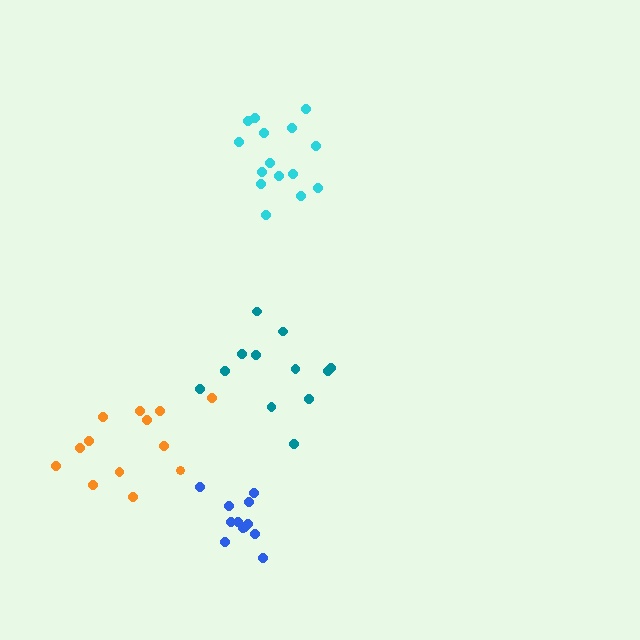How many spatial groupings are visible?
There are 4 spatial groupings.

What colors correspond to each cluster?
The clusters are colored: orange, cyan, teal, blue.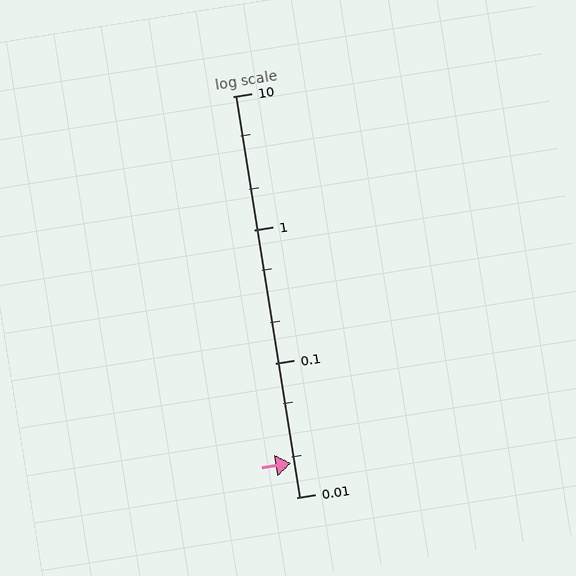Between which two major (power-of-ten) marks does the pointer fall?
The pointer is between 0.01 and 0.1.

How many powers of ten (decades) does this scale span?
The scale spans 3 decades, from 0.01 to 10.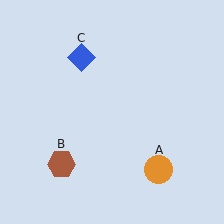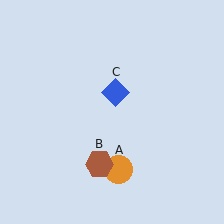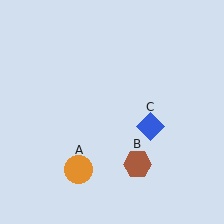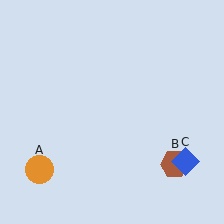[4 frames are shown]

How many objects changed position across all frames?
3 objects changed position: orange circle (object A), brown hexagon (object B), blue diamond (object C).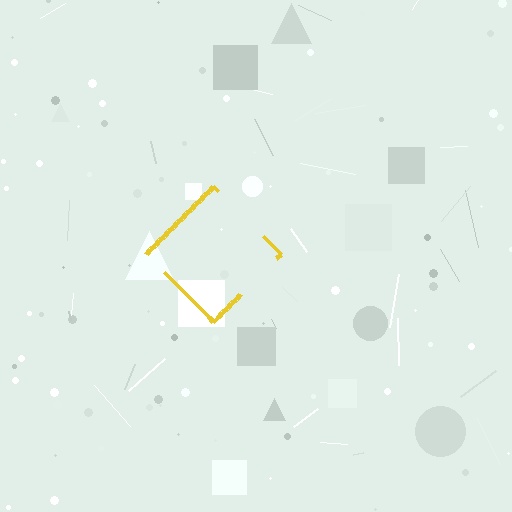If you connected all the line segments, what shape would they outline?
They would outline a diamond.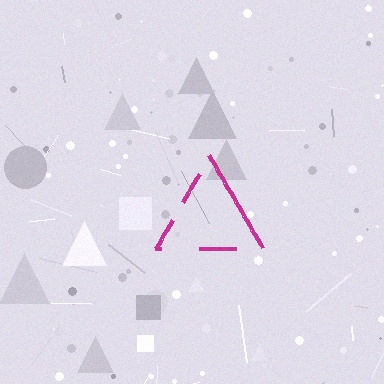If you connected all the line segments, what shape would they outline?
They would outline a triangle.